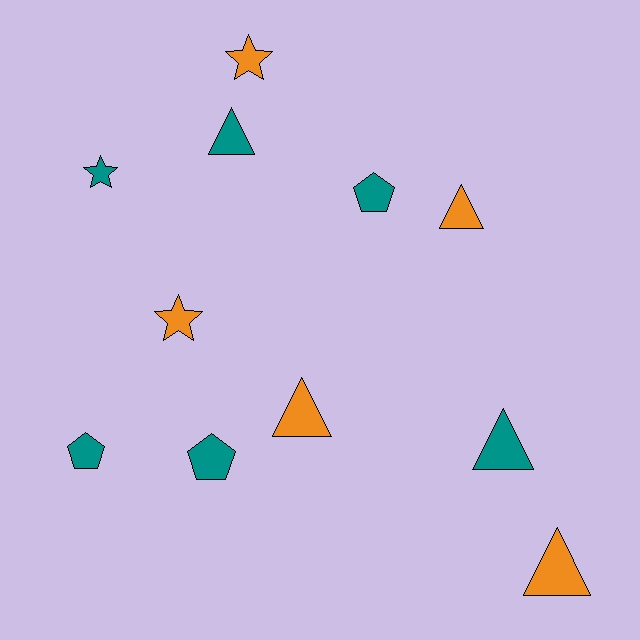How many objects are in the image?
There are 11 objects.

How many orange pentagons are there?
There are no orange pentagons.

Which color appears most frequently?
Teal, with 6 objects.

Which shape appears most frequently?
Triangle, with 5 objects.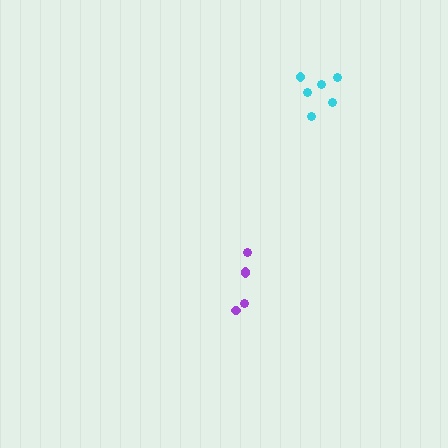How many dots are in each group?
Group 1: 5 dots, Group 2: 6 dots (11 total).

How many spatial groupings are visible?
There are 2 spatial groupings.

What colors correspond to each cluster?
The clusters are colored: purple, cyan.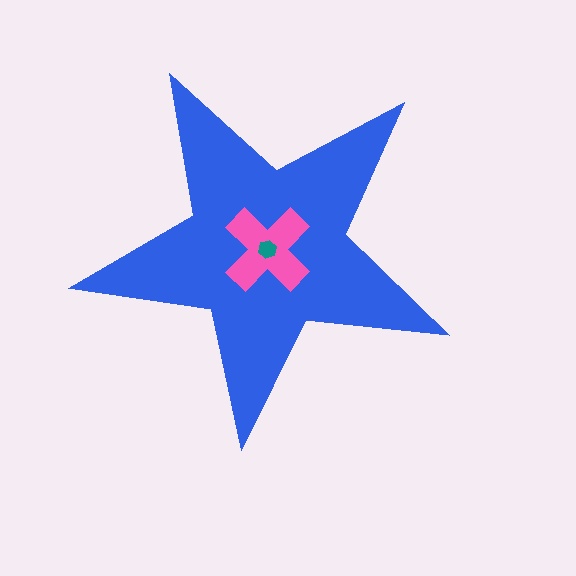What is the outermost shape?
The blue star.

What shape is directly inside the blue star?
The pink cross.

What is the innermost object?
The teal hexagon.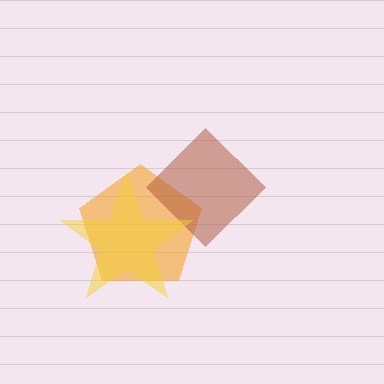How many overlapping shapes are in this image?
There are 3 overlapping shapes in the image.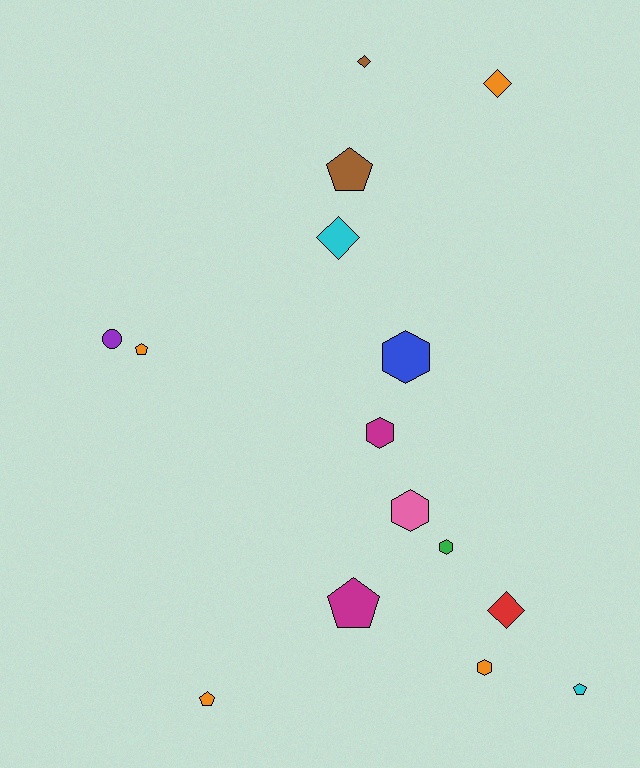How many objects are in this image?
There are 15 objects.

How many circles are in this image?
There is 1 circle.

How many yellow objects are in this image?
There are no yellow objects.